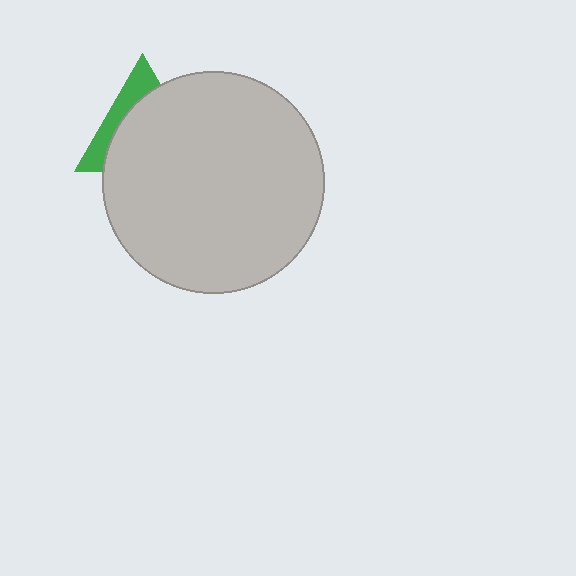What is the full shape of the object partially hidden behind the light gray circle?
The partially hidden object is a green triangle.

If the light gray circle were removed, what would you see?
You would see the complete green triangle.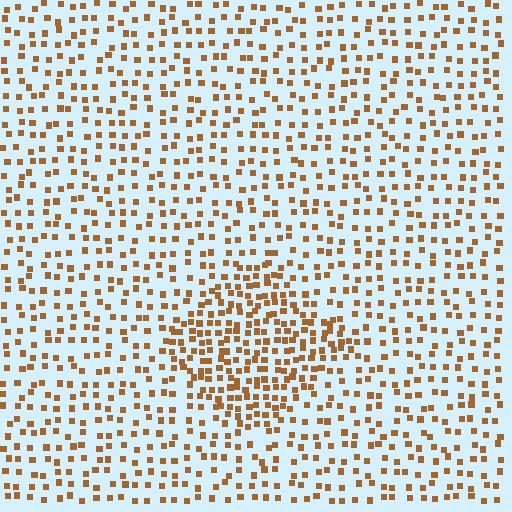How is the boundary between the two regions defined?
The boundary is defined by a change in element density (approximately 1.9x ratio). All elements are the same color, size, and shape.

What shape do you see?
I see a diamond.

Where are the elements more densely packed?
The elements are more densely packed inside the diamond boundary.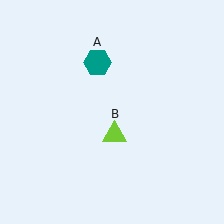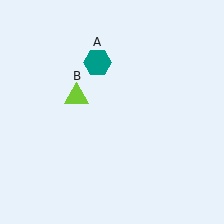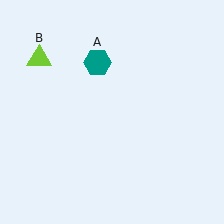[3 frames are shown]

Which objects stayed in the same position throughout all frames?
Teal hexagon (object A) remained stationary.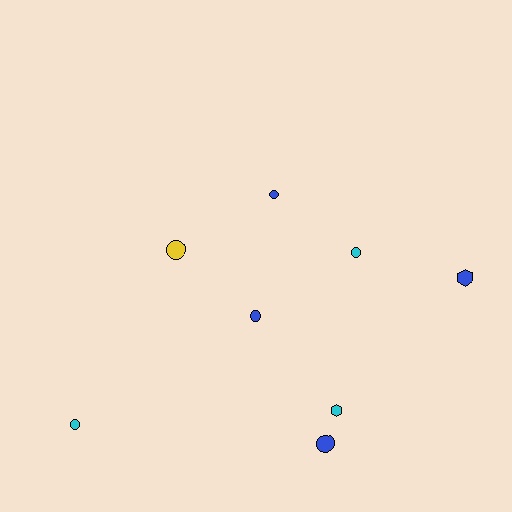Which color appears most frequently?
Blue, with 4 objects.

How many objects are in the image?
There are 8 objects.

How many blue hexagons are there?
There is 1 blue hexagon.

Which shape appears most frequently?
Circle, with 6 objects.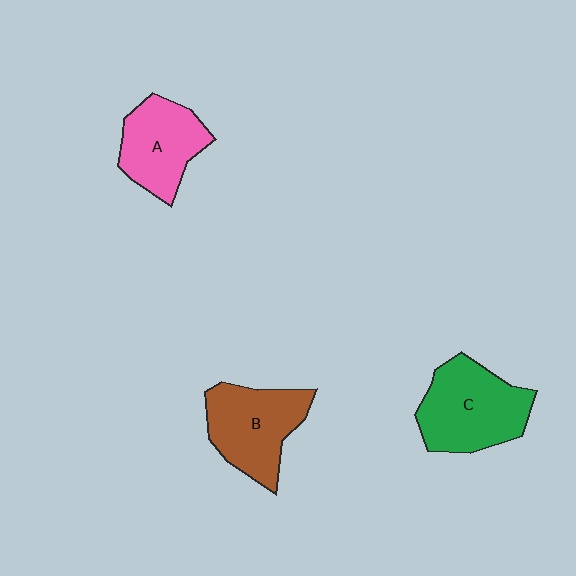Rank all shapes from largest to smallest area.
From largest to smallest: C (green), B (brown), A (pink).